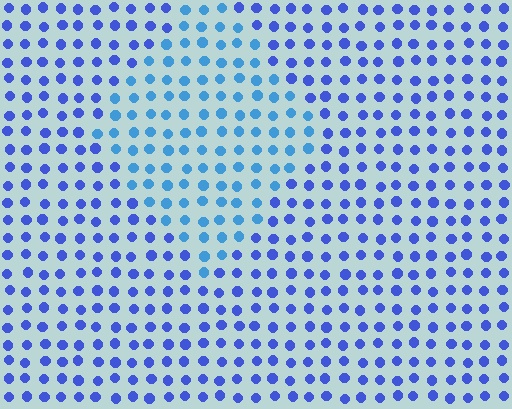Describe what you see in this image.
The image is filled with small blue elements in a uniform arrangement. A diamond-shaped region is visible where the elements are tinted to a slightly different hue, forming a subtle color boundary.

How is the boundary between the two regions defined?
The boundary is defined purely by a slight shift in hue (about 27 degrees). Spacing, size, and orientation are identical on both sides.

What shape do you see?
I see a diamond.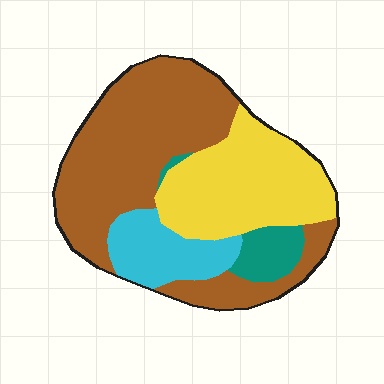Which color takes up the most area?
Brown, at roughly 50%.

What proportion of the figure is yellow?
Yellow takes up about one third (1/3) of the figure.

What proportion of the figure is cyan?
Cyan covers 13% of the figure.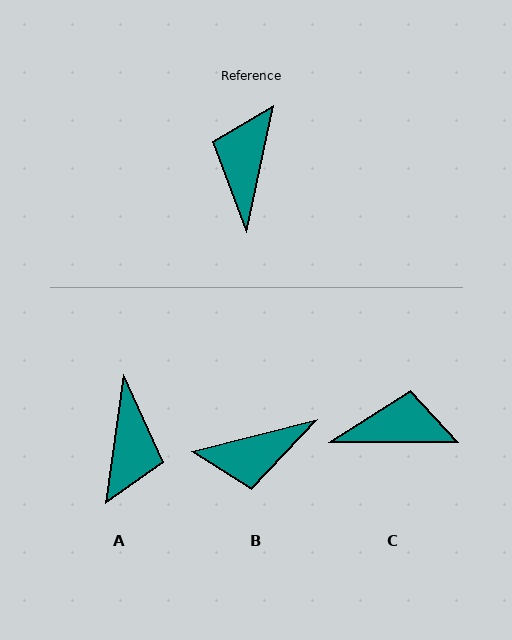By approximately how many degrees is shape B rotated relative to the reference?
Approximately 116 degrees counter-clockwise.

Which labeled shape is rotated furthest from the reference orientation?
A, about 176 degrees away.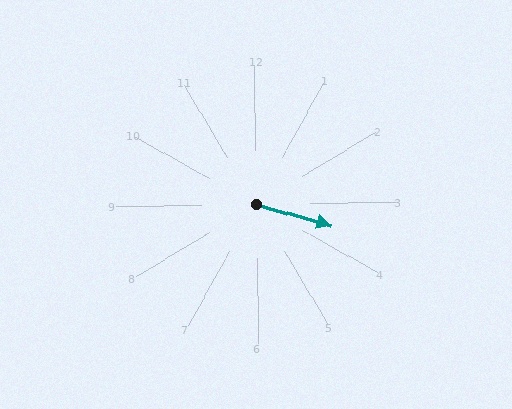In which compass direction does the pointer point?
East.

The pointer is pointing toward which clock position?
Roughly 4 o'clock.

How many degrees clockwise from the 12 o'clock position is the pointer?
Approximately 106 degrees.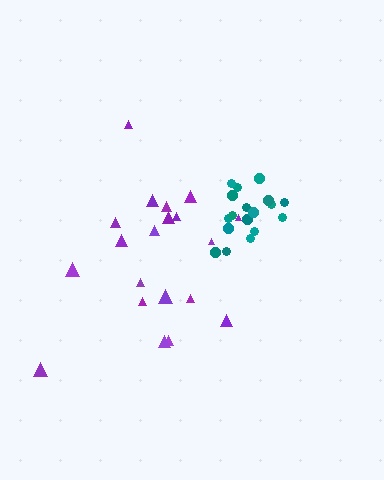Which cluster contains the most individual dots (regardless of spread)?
Purple (20).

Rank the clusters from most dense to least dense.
teal, purple.